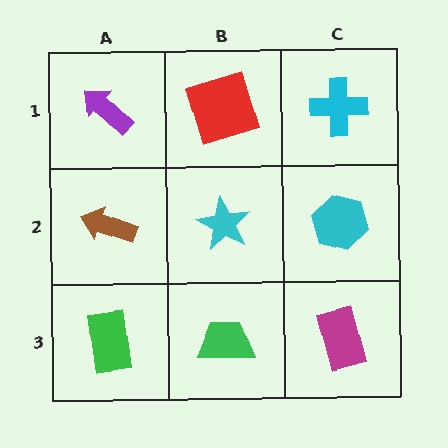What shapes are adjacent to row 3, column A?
A brown arrow (row 2, column A), a green trapezoid (row 3, column B).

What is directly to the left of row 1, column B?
A purple arrow.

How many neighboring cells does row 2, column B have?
4.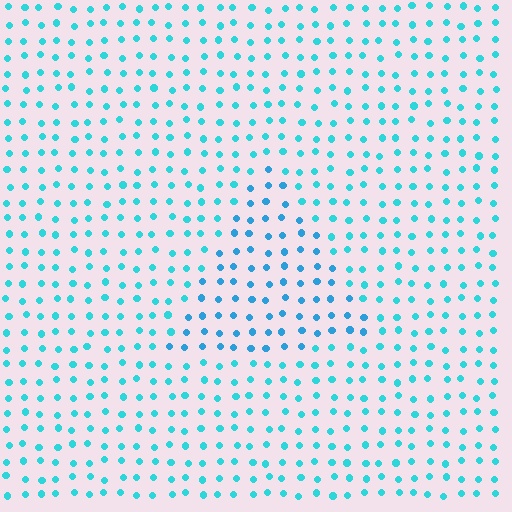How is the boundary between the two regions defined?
The boundary is defined purely by a slight shift in hue (about 19 degrees). Spacing, size, and orientation are identical on both sides.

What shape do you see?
I see a triangle.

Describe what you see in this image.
The image is filled with small cyan elements in a uniform arrangement. A triangle-shaped region is visible where the elements are tinted to a slightly different hue, forming a subtle color boundary.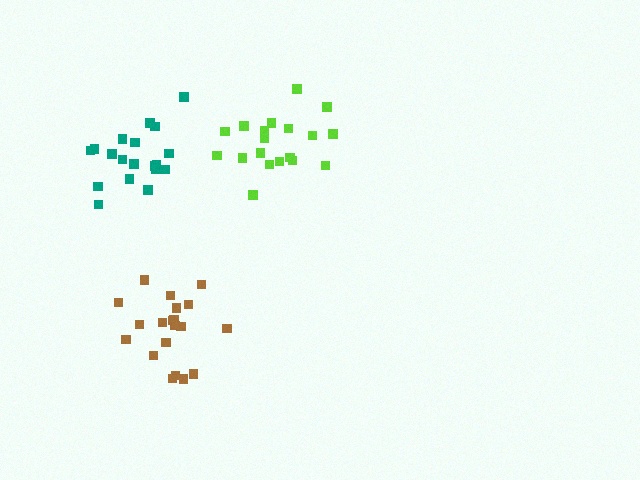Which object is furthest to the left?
The teal cluster is leftmost.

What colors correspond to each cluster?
The clusters are colored: lime, brown, teal.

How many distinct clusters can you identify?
There are 3 distinct clusters.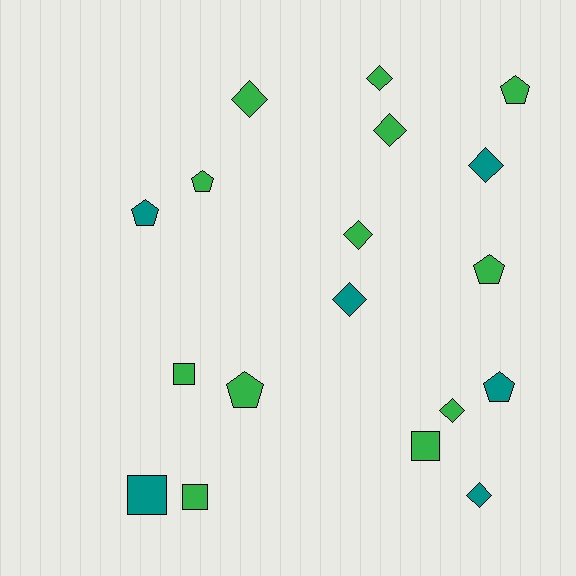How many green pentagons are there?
There are 4 green pentagons.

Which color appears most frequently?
Green, with 12 objects.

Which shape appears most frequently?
Diamond, with 8 objects.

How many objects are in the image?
There are 18 objects.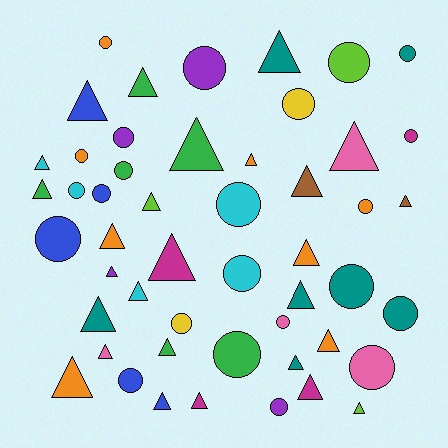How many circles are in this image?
There are 23 circles.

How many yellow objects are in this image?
There are 2 yellow objects.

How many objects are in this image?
There are 50 objects.